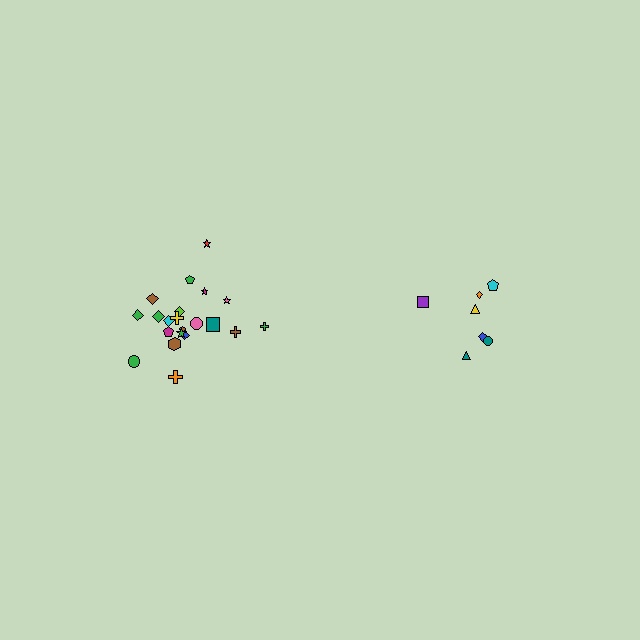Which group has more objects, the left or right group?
The left group.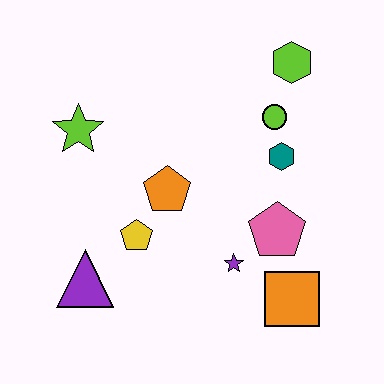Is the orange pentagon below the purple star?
No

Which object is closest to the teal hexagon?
The lime circle is closest to the teal hexagon.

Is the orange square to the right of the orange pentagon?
Yes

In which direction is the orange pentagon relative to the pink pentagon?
The orange pentagon is to the left of the pink pentagon.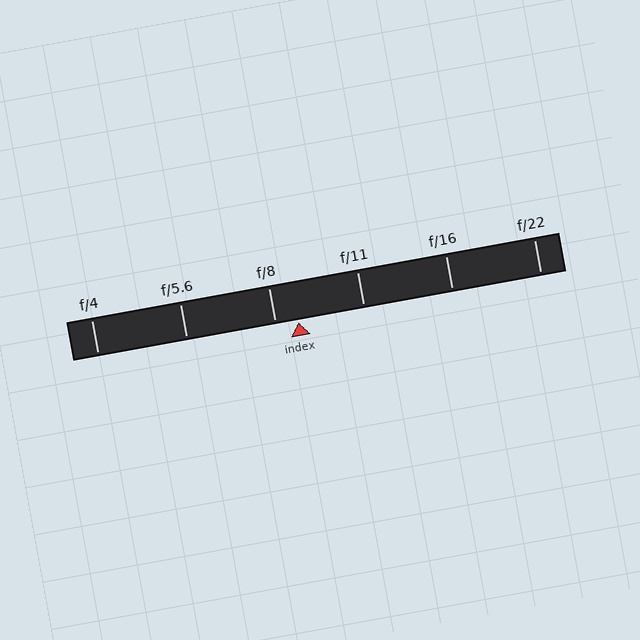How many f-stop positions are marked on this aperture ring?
There are 6 f-stop positions marked.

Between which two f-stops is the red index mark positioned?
The index mark is between f/8 and f/11.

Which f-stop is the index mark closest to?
The index mark is closest to f/8.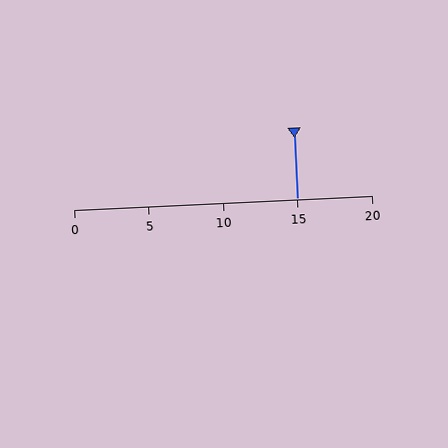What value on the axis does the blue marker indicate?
The marker indicates approximately 15.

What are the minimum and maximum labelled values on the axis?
The axis runs from 0 to 20.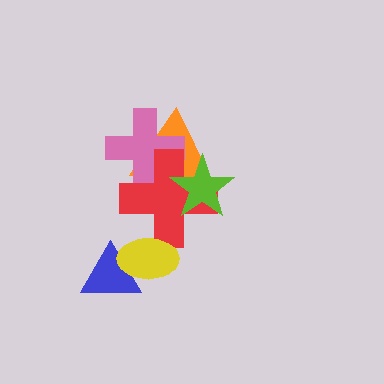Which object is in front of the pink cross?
The red cross is in front of the pink cross.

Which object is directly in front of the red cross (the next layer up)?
The lime star is directly in front of the red cross.